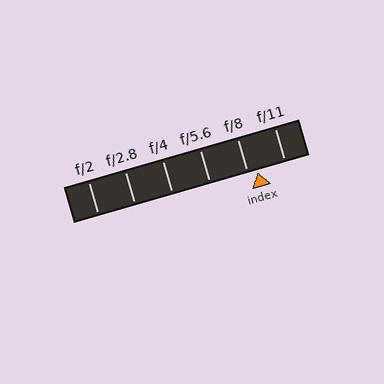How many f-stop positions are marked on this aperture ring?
There are 6 f-stop positions marked.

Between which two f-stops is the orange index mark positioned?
The index mark is between f/8 and f/11.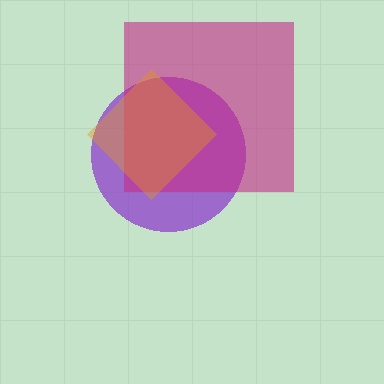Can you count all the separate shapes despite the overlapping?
Yes, there are 3 separate shapes.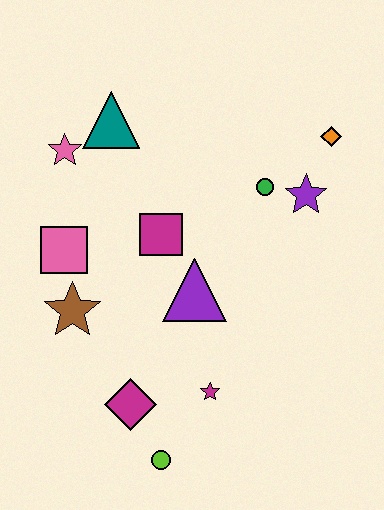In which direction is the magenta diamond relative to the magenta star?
The magenta diamond is to the left of the magenta star.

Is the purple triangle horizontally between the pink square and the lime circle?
No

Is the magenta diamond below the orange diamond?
Yes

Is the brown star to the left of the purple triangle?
Yes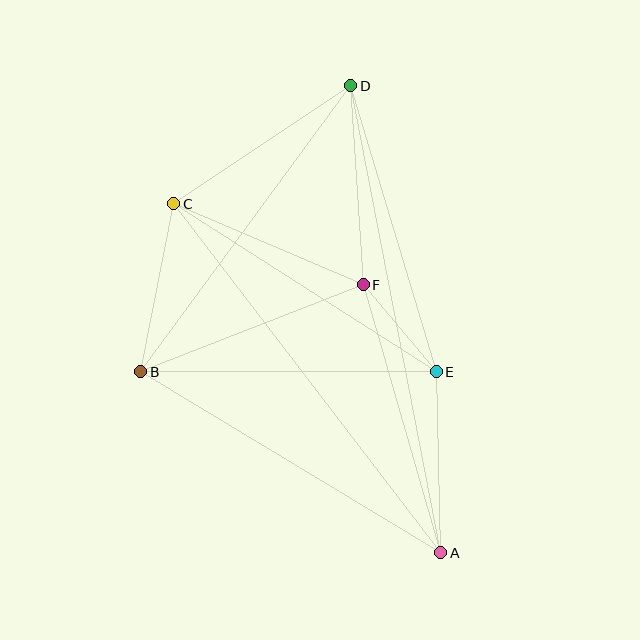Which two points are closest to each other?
Points E and F are closest to each other.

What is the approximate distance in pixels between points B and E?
The distance between B and E is approximately 295 pixels.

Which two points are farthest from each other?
Points A and D are farthest from each other.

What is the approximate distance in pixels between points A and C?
The distance between A and C is approximately 439 pixels.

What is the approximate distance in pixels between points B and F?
The distance between B and F is approximately 239 pixels.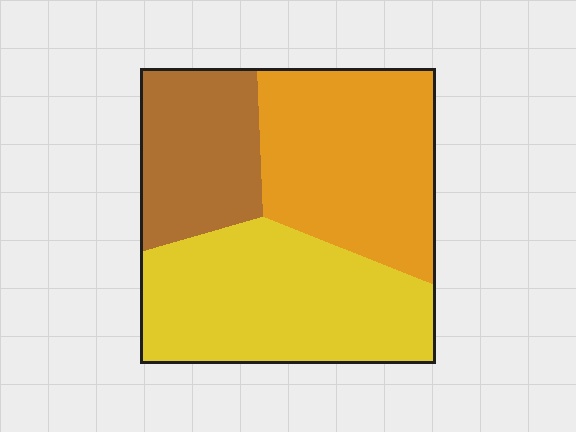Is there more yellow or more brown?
Yellow.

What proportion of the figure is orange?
Orange takes up between a quarter and a half of the figure.